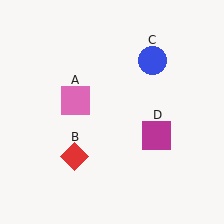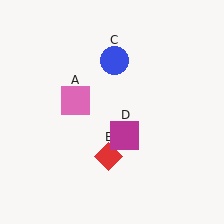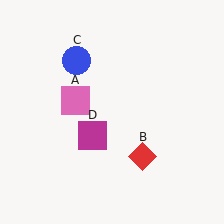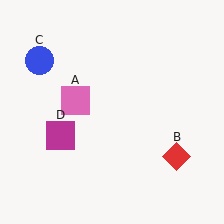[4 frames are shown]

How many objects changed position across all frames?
3 objects changed position: red diamond (object B), blue circle (object C), magenta square (object D).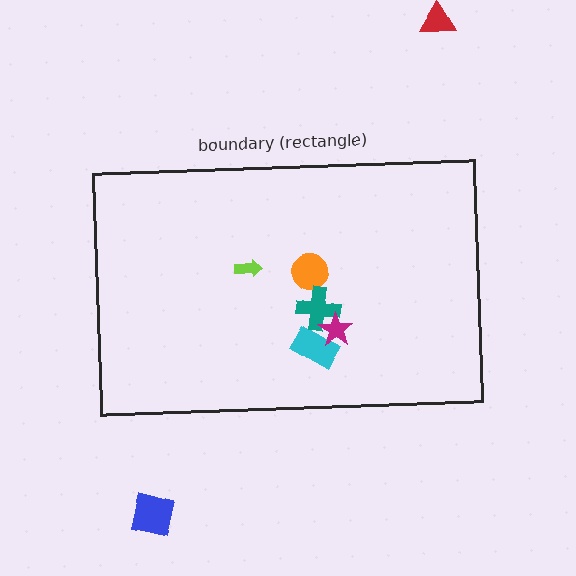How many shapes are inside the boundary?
5 inside, 2 outside.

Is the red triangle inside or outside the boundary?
Outside.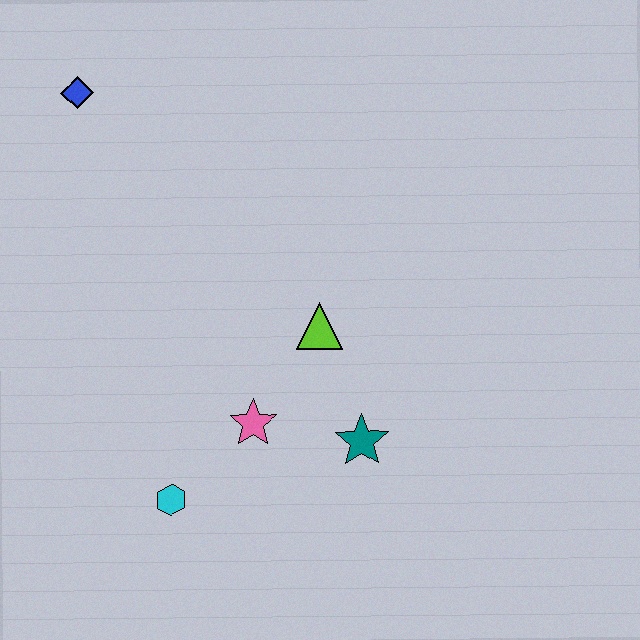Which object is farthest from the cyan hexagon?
The blue diamond is farthest from the cyan hexagon.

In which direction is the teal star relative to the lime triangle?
The teal star is below the lime triangle.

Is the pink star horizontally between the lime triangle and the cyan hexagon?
Yes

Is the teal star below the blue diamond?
Yes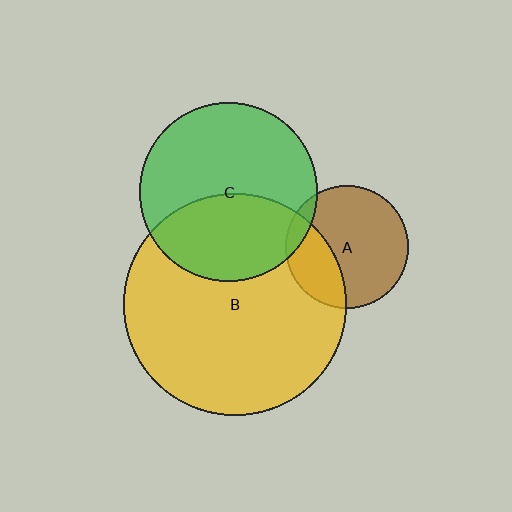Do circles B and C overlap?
Yes.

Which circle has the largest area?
Circle B (yellow).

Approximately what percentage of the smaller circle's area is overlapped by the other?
Approximately 40%.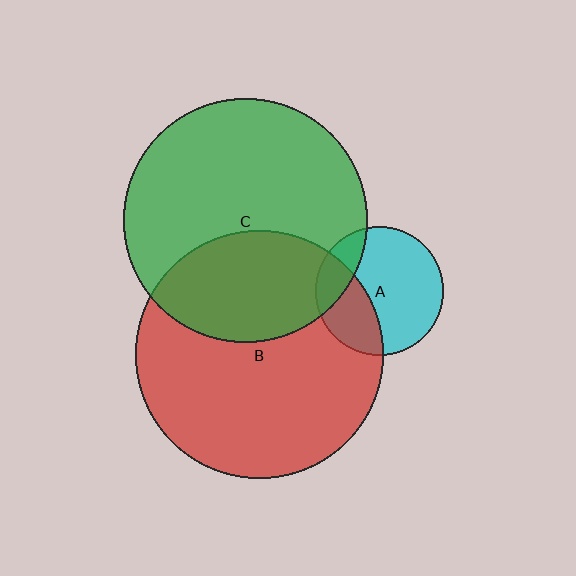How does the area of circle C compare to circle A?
Approximately 3.6 times.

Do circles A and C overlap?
Yes.